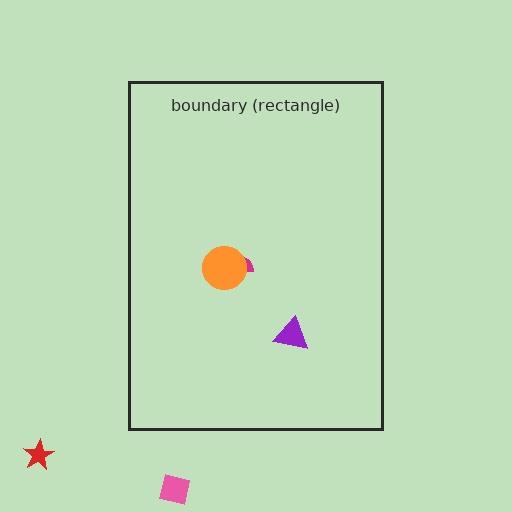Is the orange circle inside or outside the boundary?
Inside.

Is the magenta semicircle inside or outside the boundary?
Inside.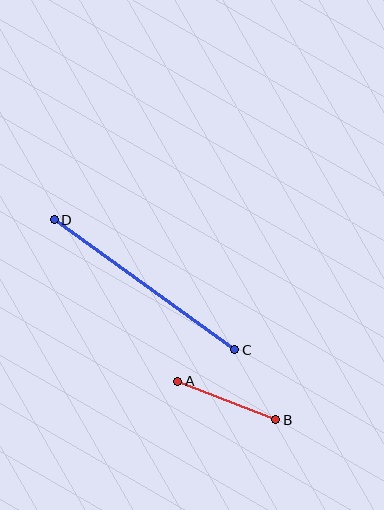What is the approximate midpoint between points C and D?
The midpoint is at approximately (144, 285) pixels.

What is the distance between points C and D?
The distance is approximately 222 pixels.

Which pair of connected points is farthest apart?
Points C and D are farthest apart.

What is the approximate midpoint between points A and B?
The midpoint is at approximately (227, 400) pixels.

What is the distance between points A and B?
The distance is approximately 105 pixels.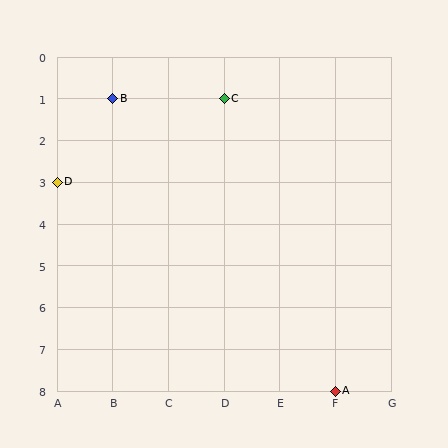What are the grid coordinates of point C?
Point C is at grid coordinates (D, 1).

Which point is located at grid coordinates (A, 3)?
Point D is at (A, 3).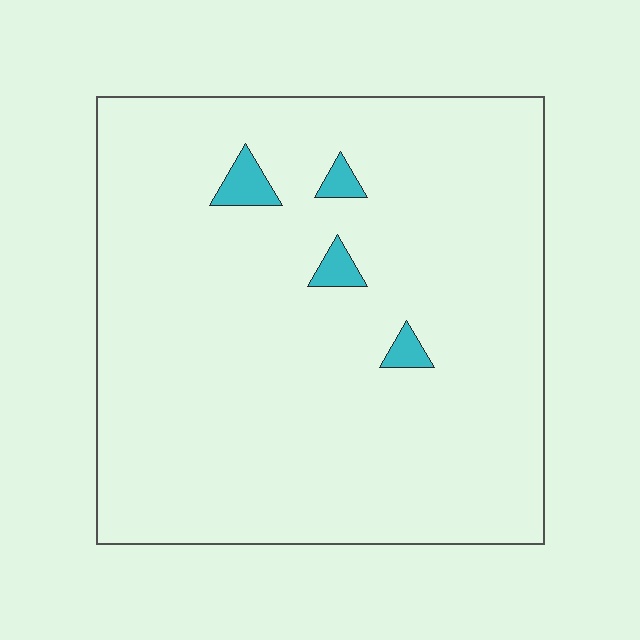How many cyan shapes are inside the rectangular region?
4.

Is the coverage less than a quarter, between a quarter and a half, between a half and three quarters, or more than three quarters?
Less than a quarter.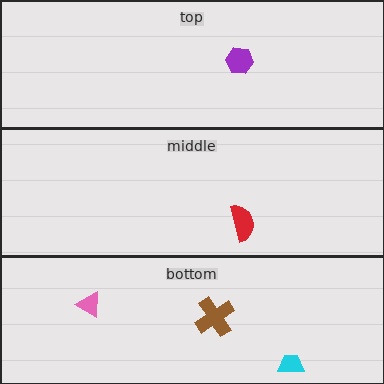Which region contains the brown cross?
The bottom region.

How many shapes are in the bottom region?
3.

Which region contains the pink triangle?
The bottom region.